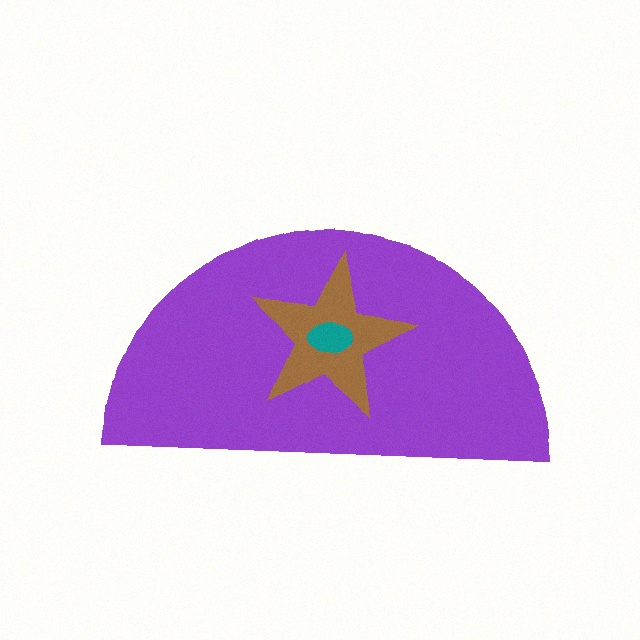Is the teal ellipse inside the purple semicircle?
Yes.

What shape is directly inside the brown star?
The teal ellipse.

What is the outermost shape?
The purple semicircle.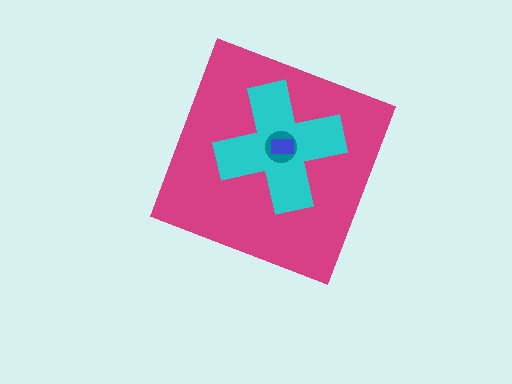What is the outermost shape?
The magenta diamond.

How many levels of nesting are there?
4.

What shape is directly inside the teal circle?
The blue rectangle.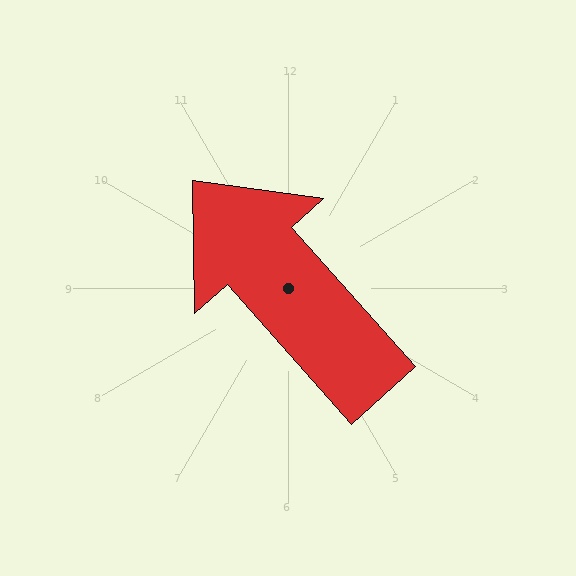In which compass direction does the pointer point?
Northwest.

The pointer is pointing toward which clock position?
Roughly 11 o'clock.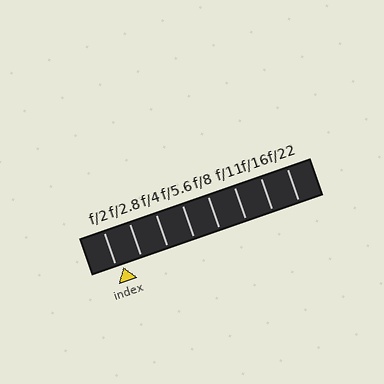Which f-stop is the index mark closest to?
The index mark is closest to f/2.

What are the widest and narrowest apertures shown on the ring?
The widest aperture shown is f/2 and the narrowest is f/22.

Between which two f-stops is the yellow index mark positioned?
The index mark is between f/2 and f/2.8.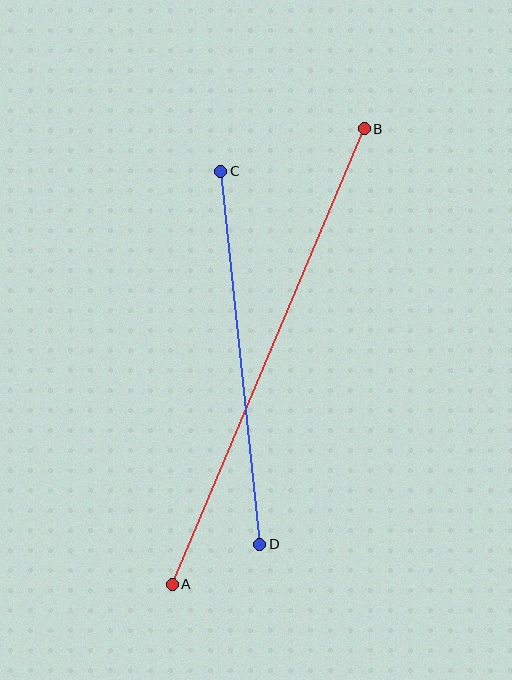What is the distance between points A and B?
The distance is approximately 495 pixels.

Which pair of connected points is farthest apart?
Points A and B are farthest apart.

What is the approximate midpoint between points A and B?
The midpoint is at approximately (268, 357) pixels.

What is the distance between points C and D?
The distance is approximately 375 pixels.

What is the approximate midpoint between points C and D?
The midpoint is at approximately (240, 358) pixels.